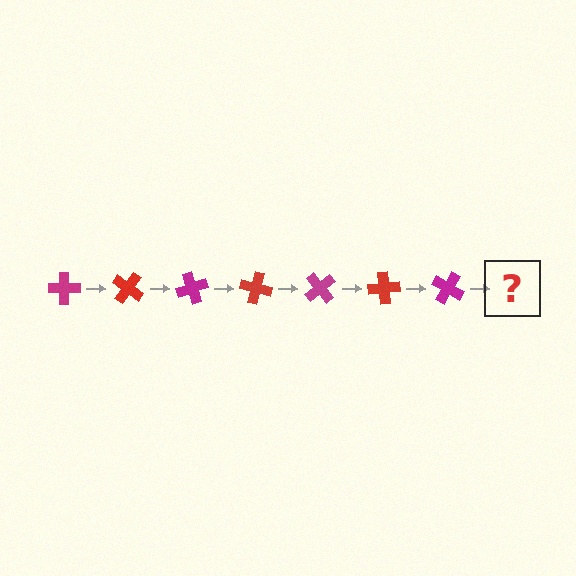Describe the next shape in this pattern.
It should be a red cross, rotated 245 degrees from the start.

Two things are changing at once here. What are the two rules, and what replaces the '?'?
The two rules are that it rotates 35 degrees each step and the color cycles through magenta and red. The '?' should be a red cross, rotated 245 degrees from the start.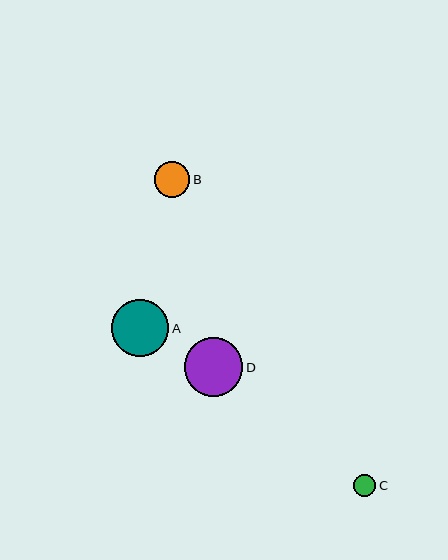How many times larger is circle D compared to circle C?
Circle D is approximately 2.6 times the size of circle C.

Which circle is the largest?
Circle D is the largest with a size of approximately 58 pixels.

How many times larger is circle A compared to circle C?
Circle A is approximately 2.6 times the size of circle C.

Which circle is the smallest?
Circle C is the smallest with a size of approximately 22 pixels.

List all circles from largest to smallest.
From largest to smallest: D, A, B, C.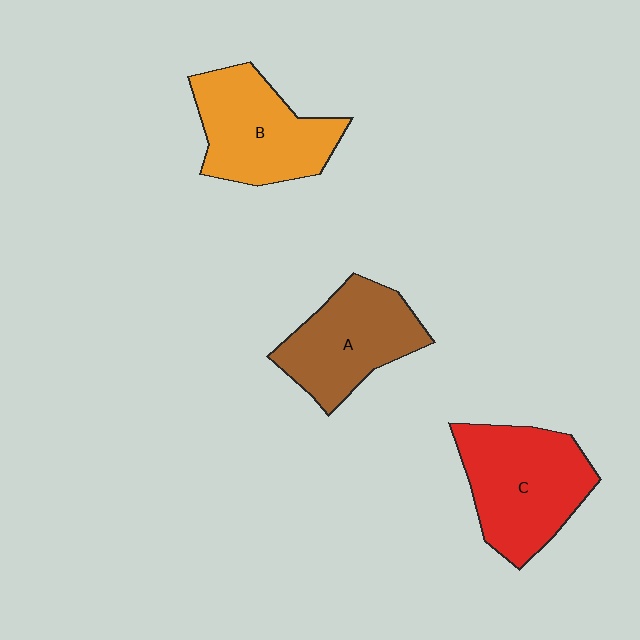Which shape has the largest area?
Shape C (red).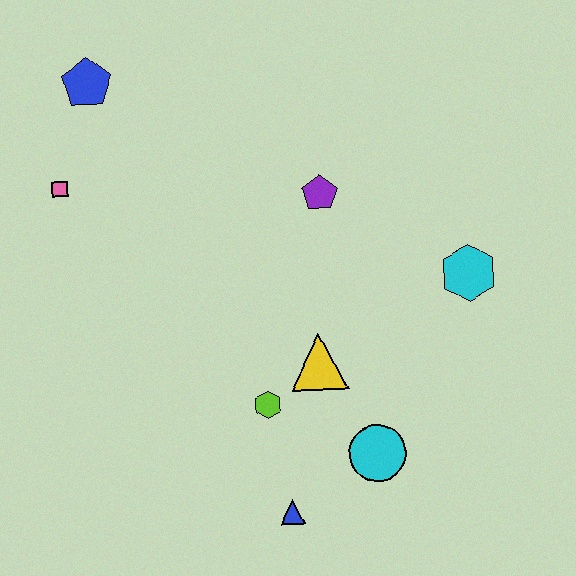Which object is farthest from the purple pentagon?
The blue triangle is farthest from the purple pentagon.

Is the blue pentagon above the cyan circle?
Yes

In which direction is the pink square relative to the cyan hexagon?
The pink square is to the left of the cyan hexagon.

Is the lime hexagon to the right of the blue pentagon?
Yes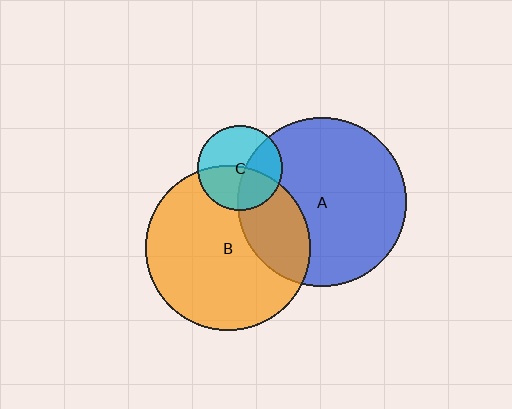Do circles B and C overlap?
Yes.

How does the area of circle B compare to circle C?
Approximately 3.8 times.